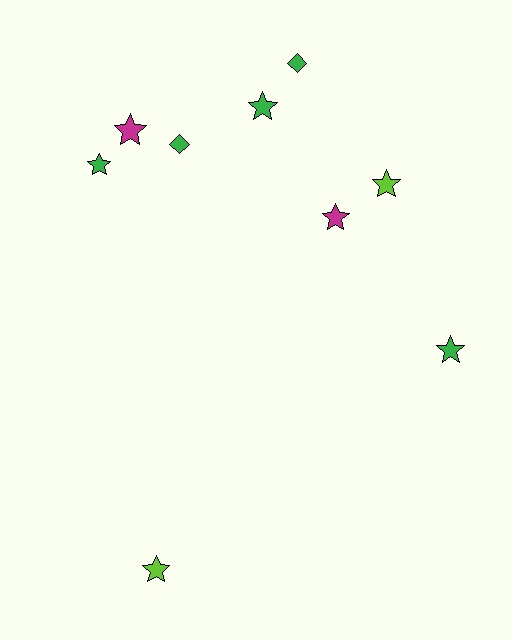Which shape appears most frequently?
Star, with 7 objects.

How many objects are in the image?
There are 9 objects.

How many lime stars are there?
There are 2 lime stars.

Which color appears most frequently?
Green, with 5 objects.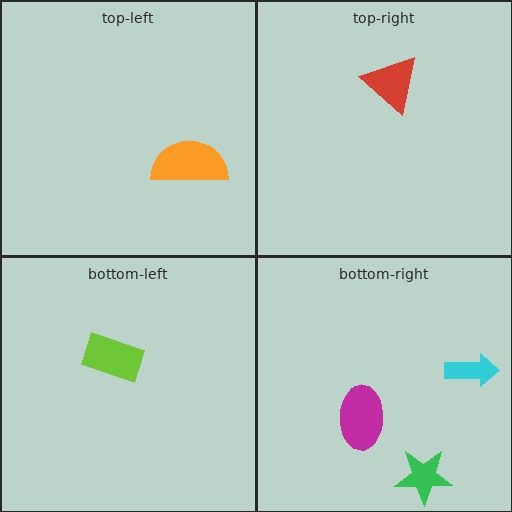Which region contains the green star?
The bottom-right region.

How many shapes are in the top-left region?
1.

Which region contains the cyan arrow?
The bottom-right region.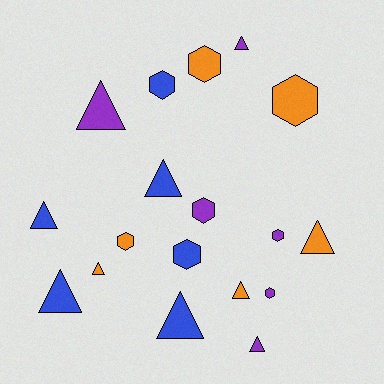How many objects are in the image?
There are 18 objects.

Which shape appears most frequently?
Triangle, with 10 objects.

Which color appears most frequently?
Orange, with 6 objects.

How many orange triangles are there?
There are 3 orange triangles.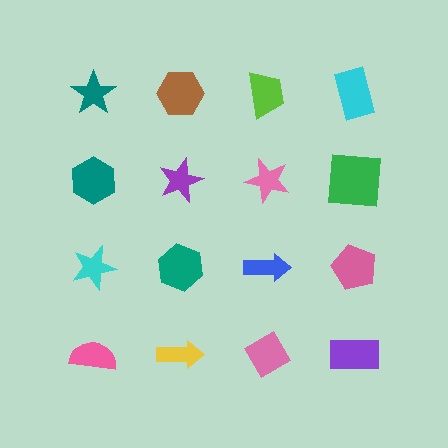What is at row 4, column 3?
A pink diamond.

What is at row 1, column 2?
A brown hexagon.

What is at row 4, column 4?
A purple rectangle.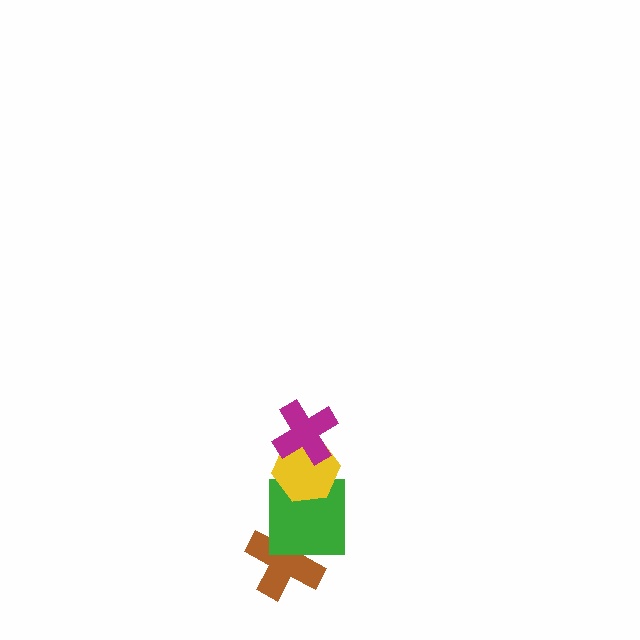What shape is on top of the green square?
The yellow hexagon is on top of the green square.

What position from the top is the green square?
The green square is 3rd from the top.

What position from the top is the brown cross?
The brown cross is 4th from the top.